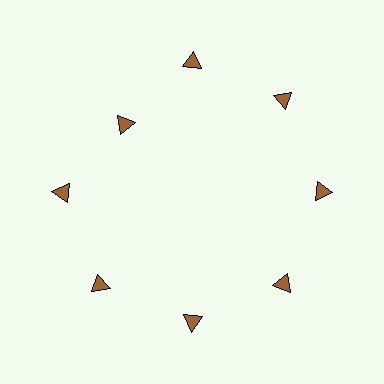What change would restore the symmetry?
The symmetry would be restored by moving it outward, back onto the ring so that all 8 triangles sit at equal angles and equal distance from the center.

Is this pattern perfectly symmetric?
No. The 8 brown triangles are arranged in a ring, but one element near the 10 o'clock position is pulled inward toward the center, breaking the 8-fold rotational symmetry.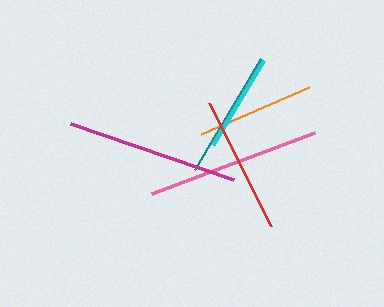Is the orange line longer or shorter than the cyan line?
The orange line is longer than the cyan line.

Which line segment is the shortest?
The cyan line is the shortest at approximately 99 pixels.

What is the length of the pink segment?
The pink segment is approximately 175 pixels long.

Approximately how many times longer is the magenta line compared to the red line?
The magenta line is approximately 1.3 times the length of the red line.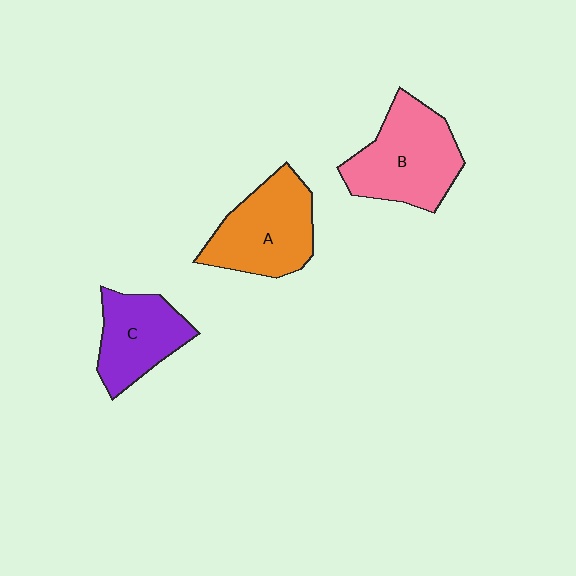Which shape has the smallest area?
Shape C (purple).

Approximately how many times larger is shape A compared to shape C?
Approximately 1.2 times.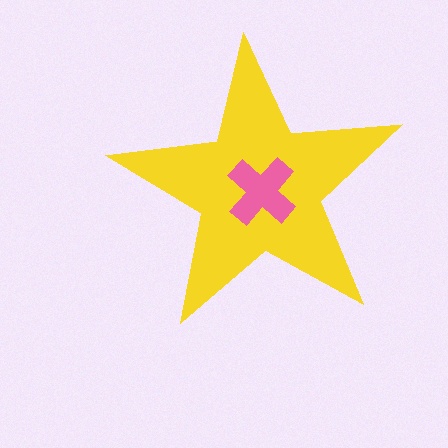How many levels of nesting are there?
2.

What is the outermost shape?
The yellow star.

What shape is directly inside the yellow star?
The pink cross.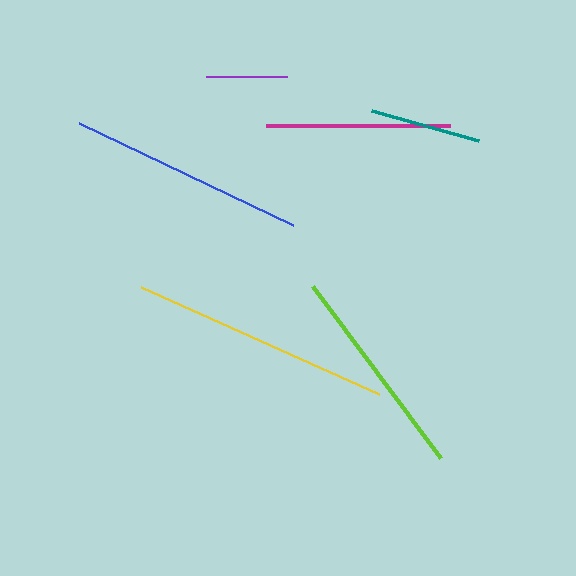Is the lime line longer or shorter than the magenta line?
The lime line is longer than the magenta line.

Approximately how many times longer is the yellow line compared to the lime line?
The yellow line is approximately 1.2 times the length of the lime line.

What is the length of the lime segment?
The lime segment is approximately 214 pixels long.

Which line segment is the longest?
The yellow line is the longest at approximately 262 pixels.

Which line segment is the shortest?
The purple line is the shortest at approximately 80 pixels.